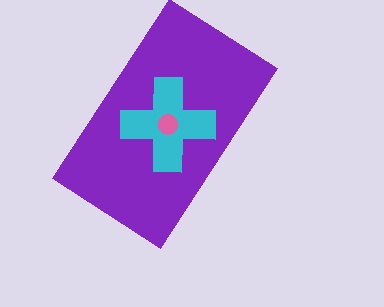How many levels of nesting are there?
3.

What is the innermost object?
The pink circle.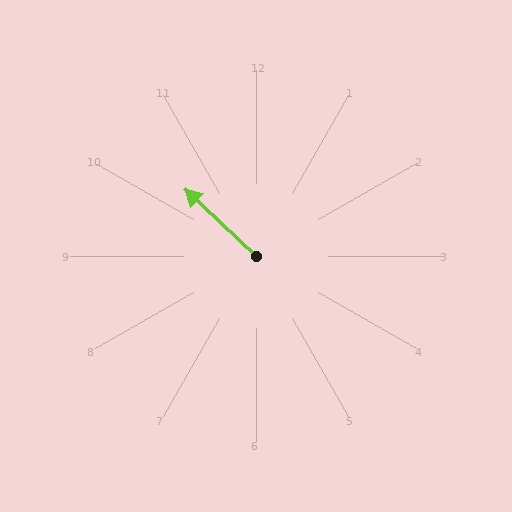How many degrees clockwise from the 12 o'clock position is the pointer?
Approximately 313 degrees.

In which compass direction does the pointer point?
Northwest.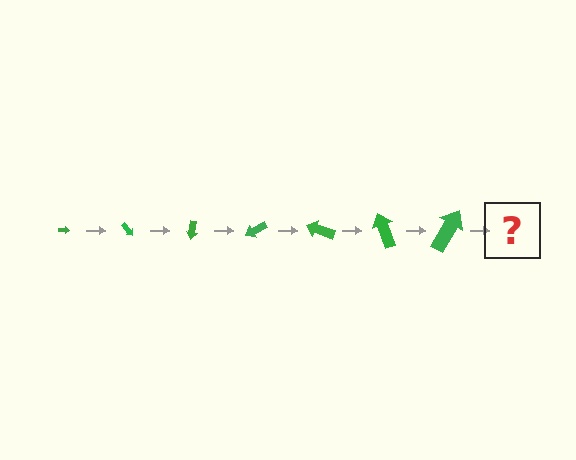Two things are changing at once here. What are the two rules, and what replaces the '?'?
The two rules are that the arrow grows larger each step and it rotates 50 degrees each step. The '?' should be an arrow, larger than the previous one and rotated 350 degrees from the start.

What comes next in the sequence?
The next element should be an arrow, larger than the previous one and rotated 350 degrees from the start.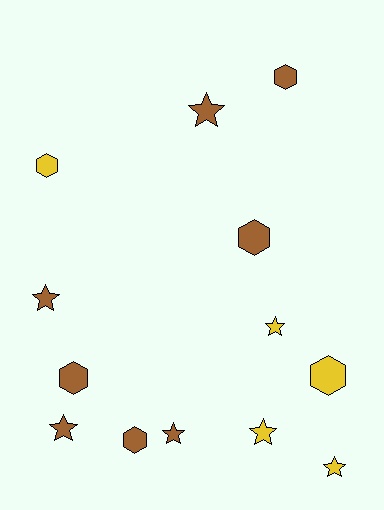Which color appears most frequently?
Brown, with 8 objects.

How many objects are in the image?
There are 13 objects.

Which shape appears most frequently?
Star, with 7 objects.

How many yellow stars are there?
There are 3 yellow stars.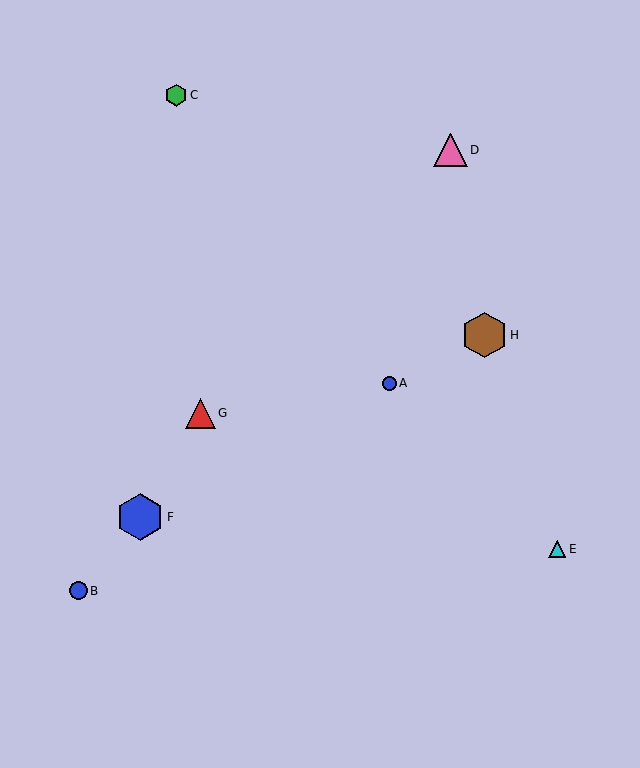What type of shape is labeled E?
Shape E is a cyan triangle.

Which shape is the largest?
The blue hexagon (labeled F) is the largest.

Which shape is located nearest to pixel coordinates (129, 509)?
The blue hexagon (labeled F) at (140, 517) is nearest to that location.